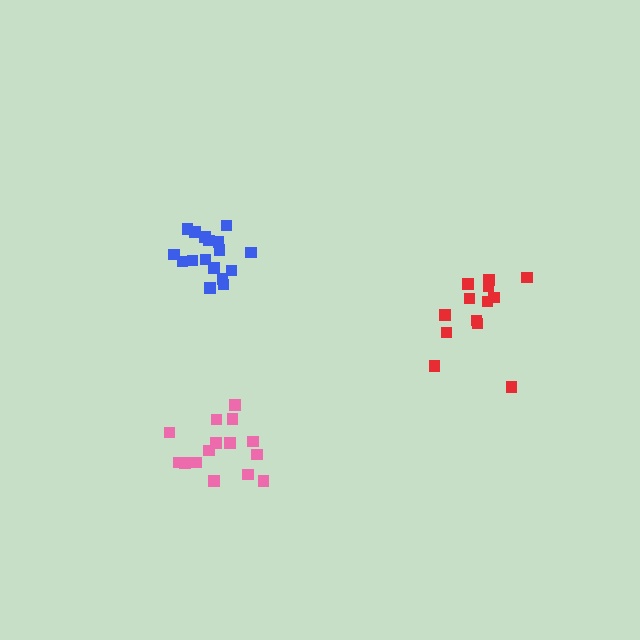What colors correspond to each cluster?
The clusters are colored: blue, red, pink.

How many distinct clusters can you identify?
There are 3 distinct clusters.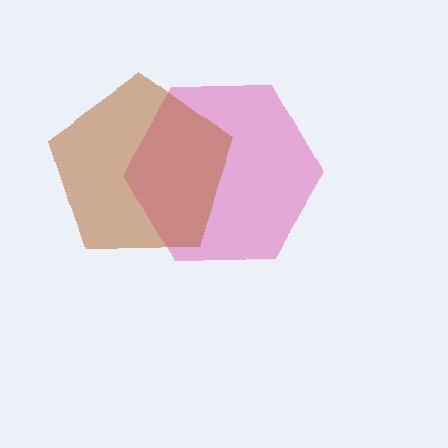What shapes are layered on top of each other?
The layered shapes are: a pink hexagon, a brown pentagon.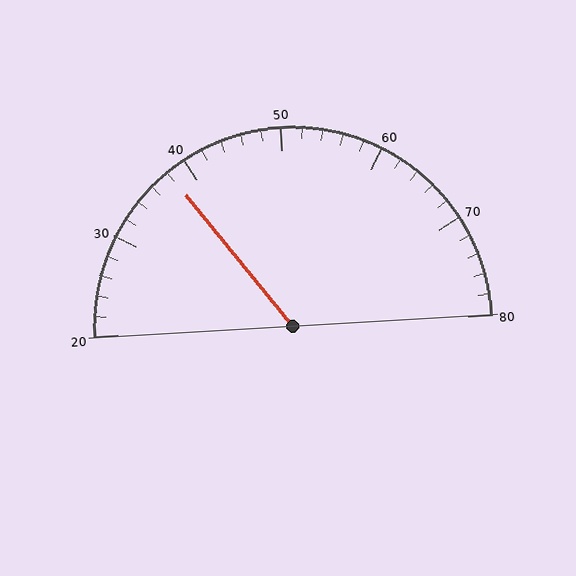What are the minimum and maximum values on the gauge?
The gauge ranges from 20 to 80.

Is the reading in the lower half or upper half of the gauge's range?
The reading is in the lower half of the range (20 to 80).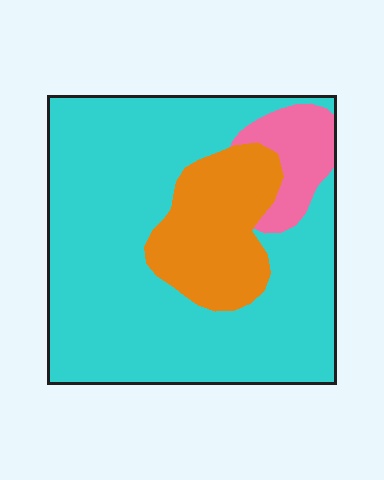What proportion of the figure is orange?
Orange takes up less than a quarter of the figure.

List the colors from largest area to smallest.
From largest to smallest: cyan, orange, pink.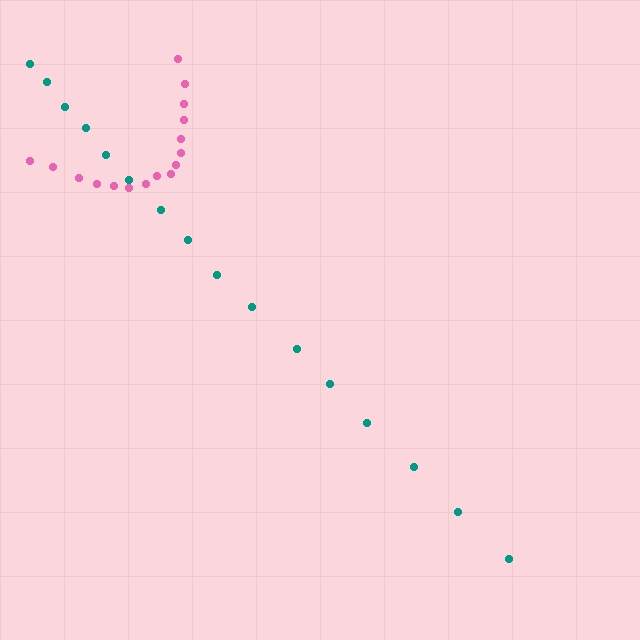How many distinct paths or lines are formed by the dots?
There are 2 distinct paths.